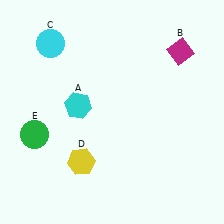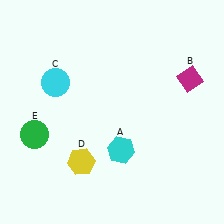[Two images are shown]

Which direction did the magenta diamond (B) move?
The magenta diamond (B) moved down.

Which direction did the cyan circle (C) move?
The cyan circle (C) moved down.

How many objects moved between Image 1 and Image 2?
3 objects moved between the two images.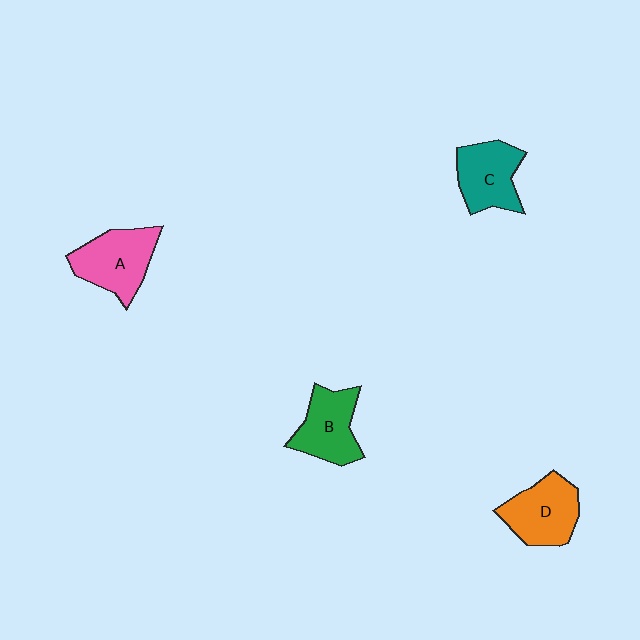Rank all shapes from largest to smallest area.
From largest to smallest: A (pink), D (orange), C (teal), B (green).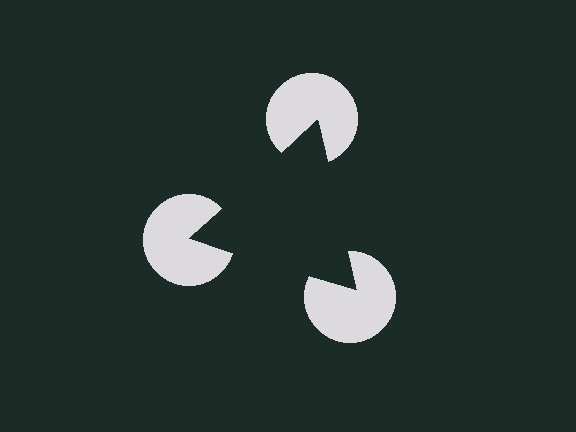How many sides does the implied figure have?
3 sides.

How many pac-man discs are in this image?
There are 3 — one at each vertex of the illusory triangle.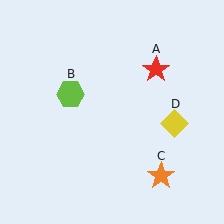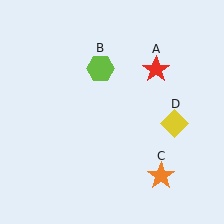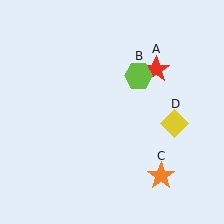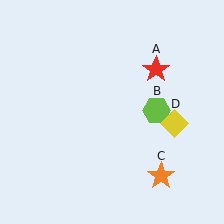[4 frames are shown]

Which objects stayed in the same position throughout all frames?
Red star (object A) and orange star (object C) and yellow diamond (object D) remained stationary.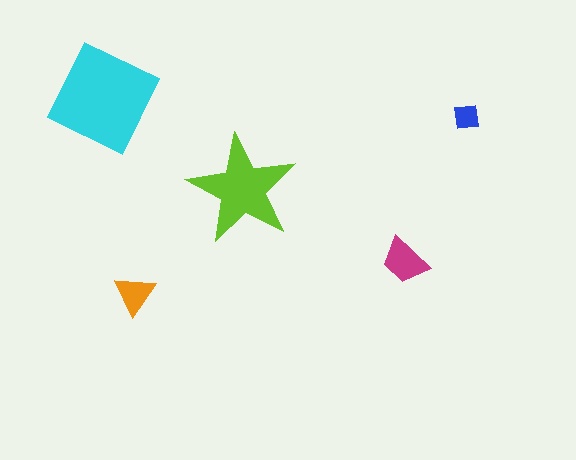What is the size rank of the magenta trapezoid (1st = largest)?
3rd.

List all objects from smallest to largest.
The blue square, the orange triangle, the magenta trapezoid, the lime star, the cyan square.